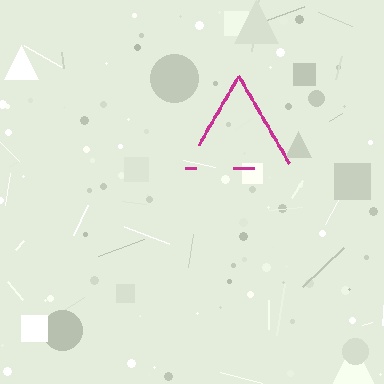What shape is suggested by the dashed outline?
The dashed outline suggests a triangle.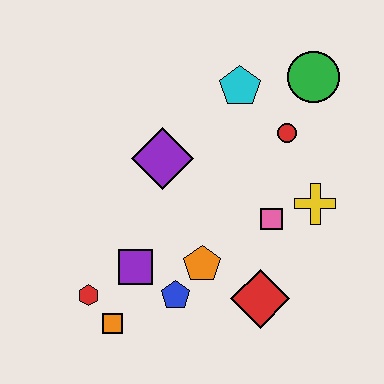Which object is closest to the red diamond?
The orange pentagon is closest to the red diamond.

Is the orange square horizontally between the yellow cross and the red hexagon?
Yes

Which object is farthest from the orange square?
The green circle is farthest from the orange square.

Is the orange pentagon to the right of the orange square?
Yes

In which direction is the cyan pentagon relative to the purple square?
The cyan pentagon is above the purple square.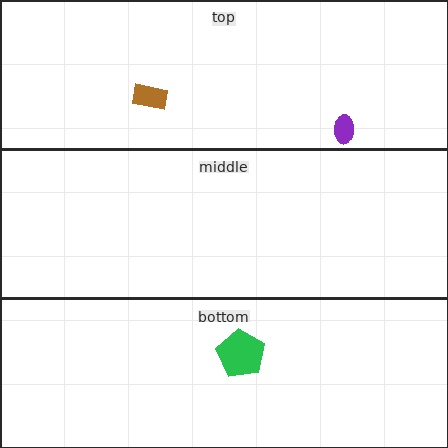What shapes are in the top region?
The brown rectangle, the purple ellipse.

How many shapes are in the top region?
2.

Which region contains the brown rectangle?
The top region.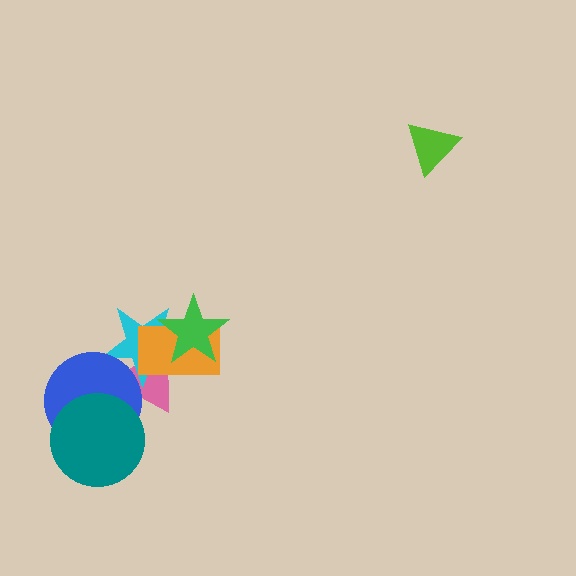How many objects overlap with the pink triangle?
4 objects overlap with the pink triangle.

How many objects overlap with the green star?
3 objects overlap with the green star.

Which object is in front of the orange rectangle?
The green star is in front of the orange rectangle.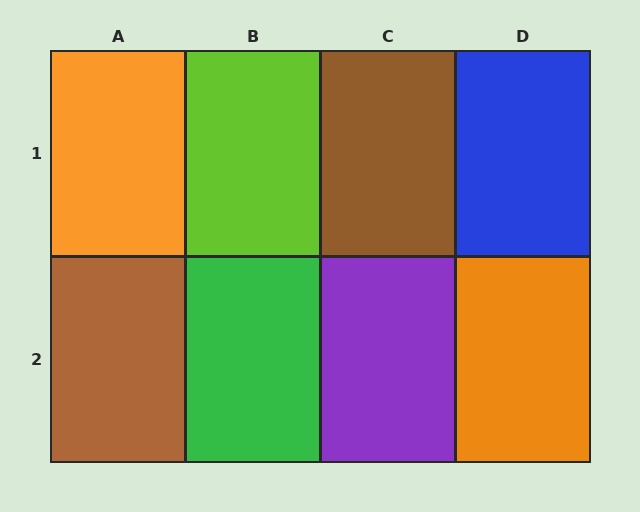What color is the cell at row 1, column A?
Orange.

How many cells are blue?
1 cell is blue.